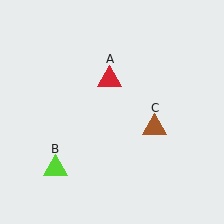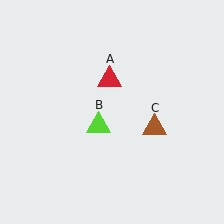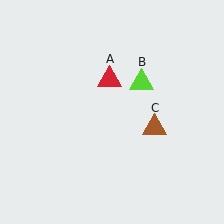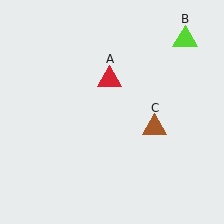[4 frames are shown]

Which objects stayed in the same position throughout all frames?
Red triangle (object A) and brown triangle (object C) remained stationary.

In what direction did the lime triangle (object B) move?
The lime triangle (object B) moved up and to the right.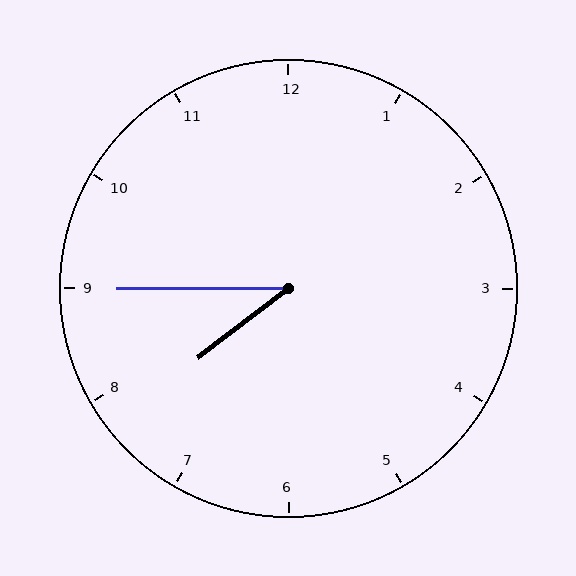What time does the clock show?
7:45.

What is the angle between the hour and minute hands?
Approximately 38 degrees.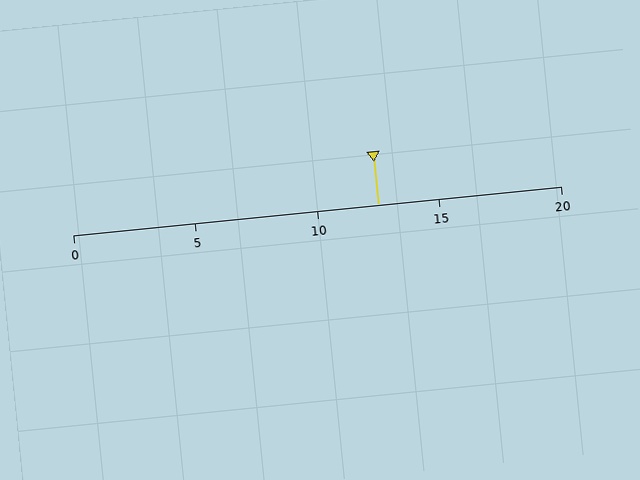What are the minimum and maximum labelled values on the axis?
The axis runs from 0 to 20.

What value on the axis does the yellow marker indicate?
The marker indicates approximately 12.5.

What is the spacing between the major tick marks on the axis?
The major ticks are spaced 5 apart.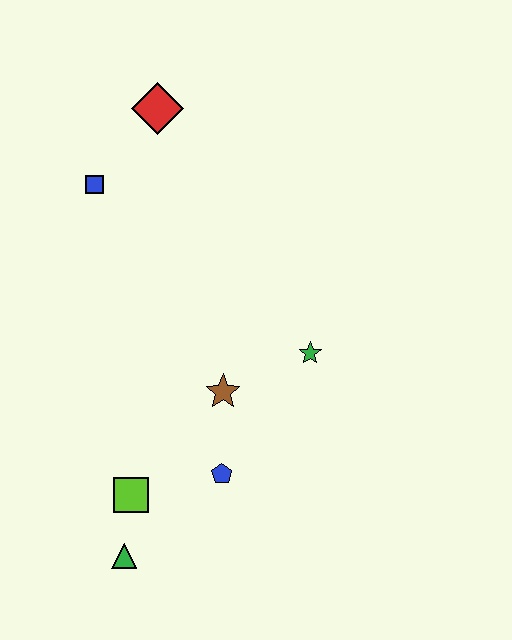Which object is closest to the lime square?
The green triangle is closest to the lime square.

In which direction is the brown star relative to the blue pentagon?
The brown star is above the blue pentagon.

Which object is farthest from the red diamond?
The green triangle is farthest from the red diamond.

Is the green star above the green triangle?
Yes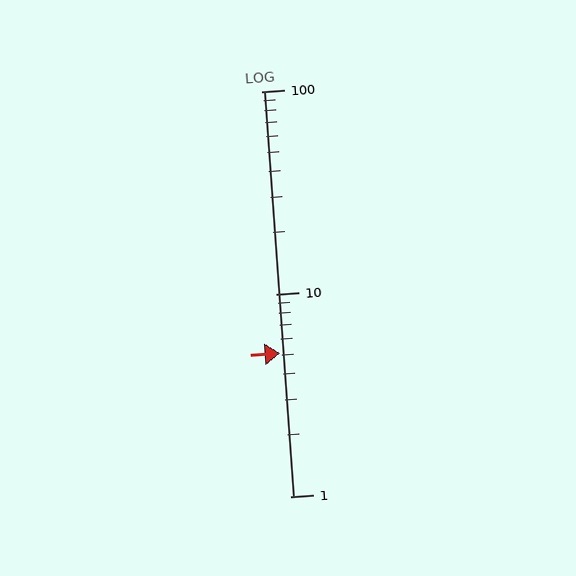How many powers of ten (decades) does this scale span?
The scale spans 2 decades, from 1 to 100.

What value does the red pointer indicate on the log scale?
The pointer indicates approximately 5.1.